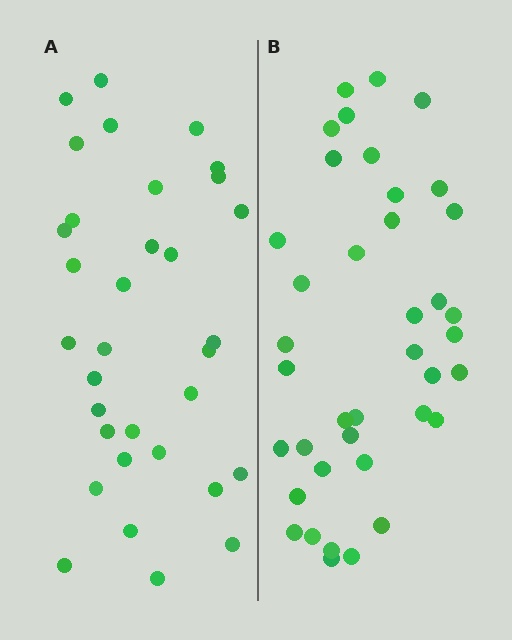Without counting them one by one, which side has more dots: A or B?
Region B (the right region) has more dots.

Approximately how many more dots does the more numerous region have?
Region B has about 6 more dots than region A.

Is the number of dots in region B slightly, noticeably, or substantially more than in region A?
Region B has only slightly more — the two regions are fairly close. The ratio is roughly 1.2 to 1.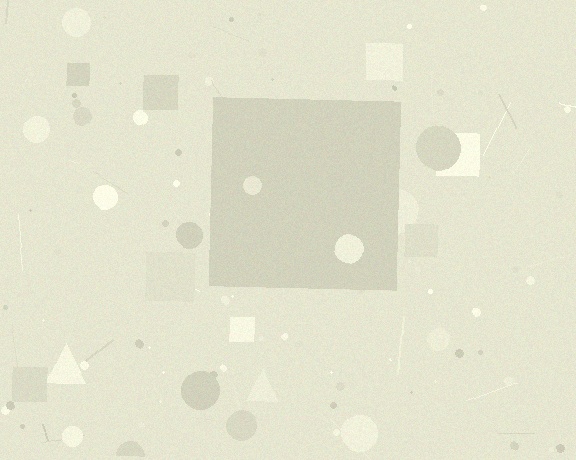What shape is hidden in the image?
A square is hidden in the image.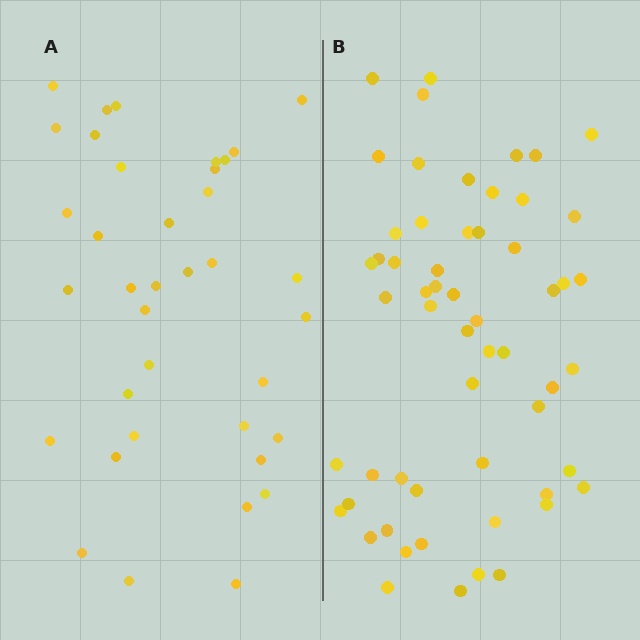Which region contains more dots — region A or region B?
Region B (the right region) has more dots.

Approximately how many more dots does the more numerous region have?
Region B has approximately 20 more dots than region A.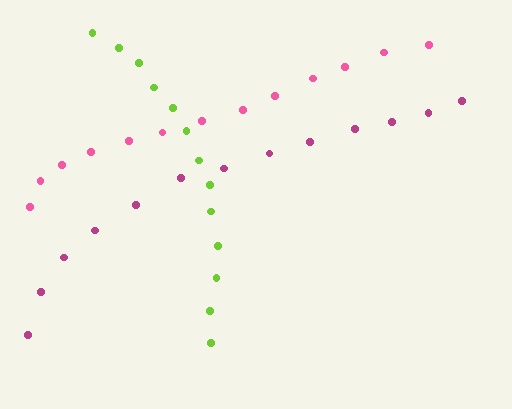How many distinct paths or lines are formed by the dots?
There are 3 distinct paths.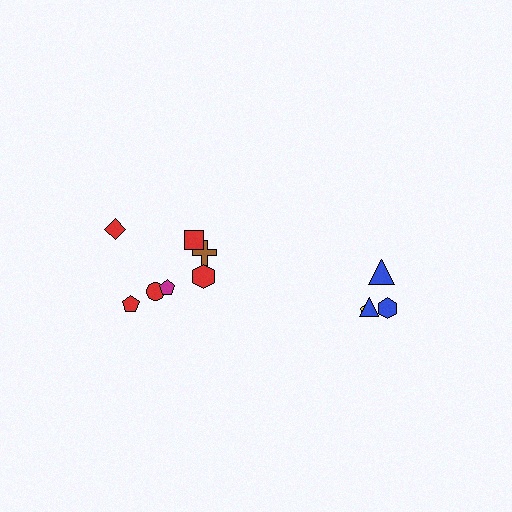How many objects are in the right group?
There are 4 objects.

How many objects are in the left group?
There are 7 objects.